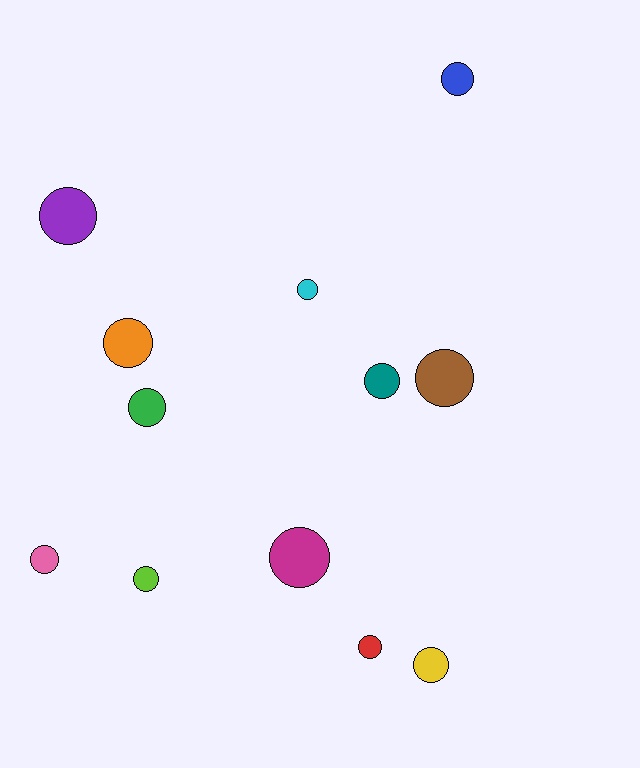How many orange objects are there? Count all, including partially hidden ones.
There is 1 orange object.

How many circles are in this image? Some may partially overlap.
There are 12 circles.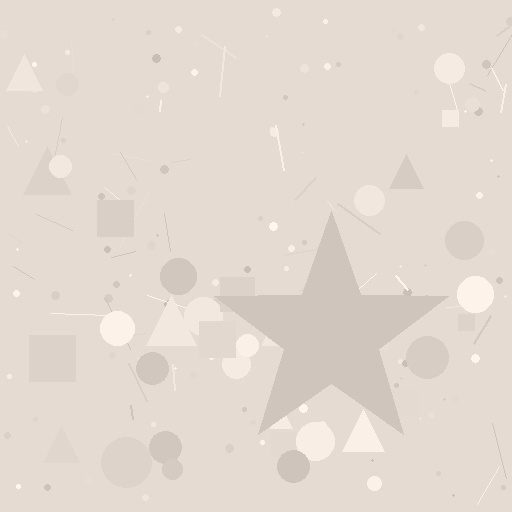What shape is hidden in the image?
A star is hidden in the image.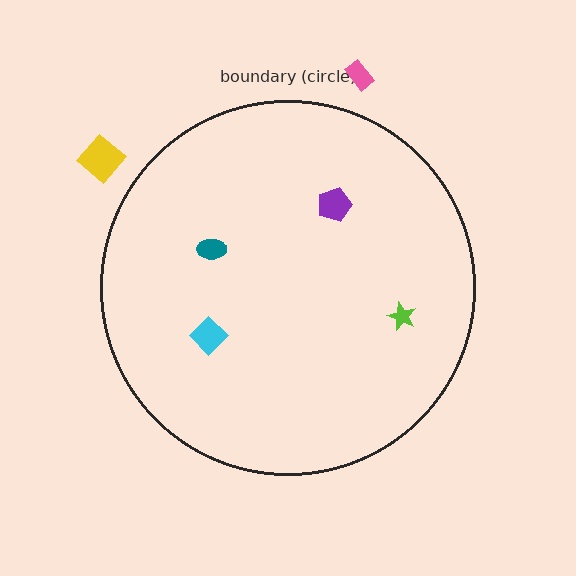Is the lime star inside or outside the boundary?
Inside.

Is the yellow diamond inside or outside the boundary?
Outside.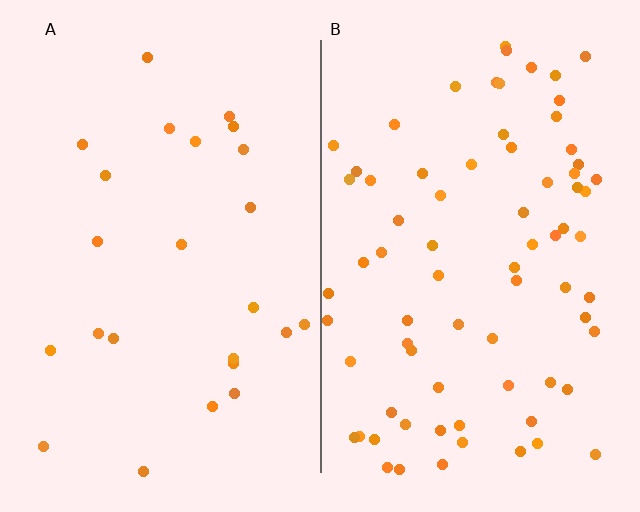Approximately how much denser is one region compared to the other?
Approximately 3.1× — region B over region A.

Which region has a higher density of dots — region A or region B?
B (the right).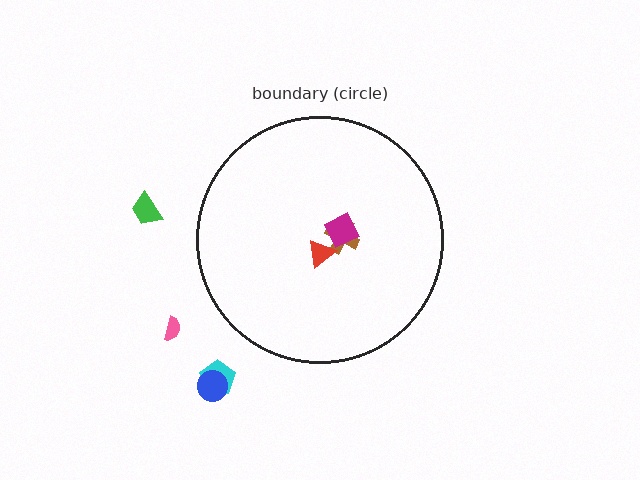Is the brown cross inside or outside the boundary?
Inside.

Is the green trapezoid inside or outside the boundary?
Outside.